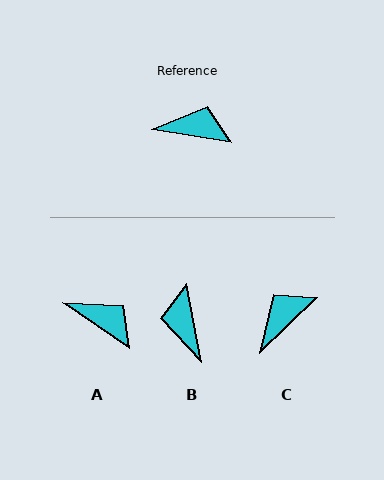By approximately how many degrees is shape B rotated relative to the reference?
Approximately 111 degrees counter-clockwise.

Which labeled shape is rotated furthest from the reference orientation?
B, about 111 degrees away.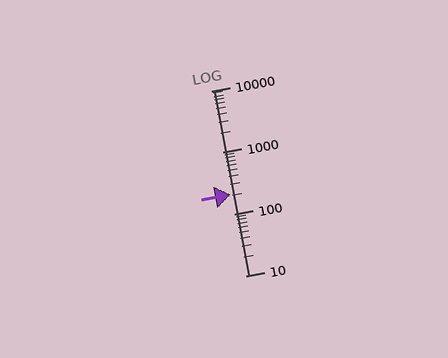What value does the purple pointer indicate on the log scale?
The pointer indicates approximately 210.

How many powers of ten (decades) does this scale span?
The scale spans 3 decades, from 10 to 10000.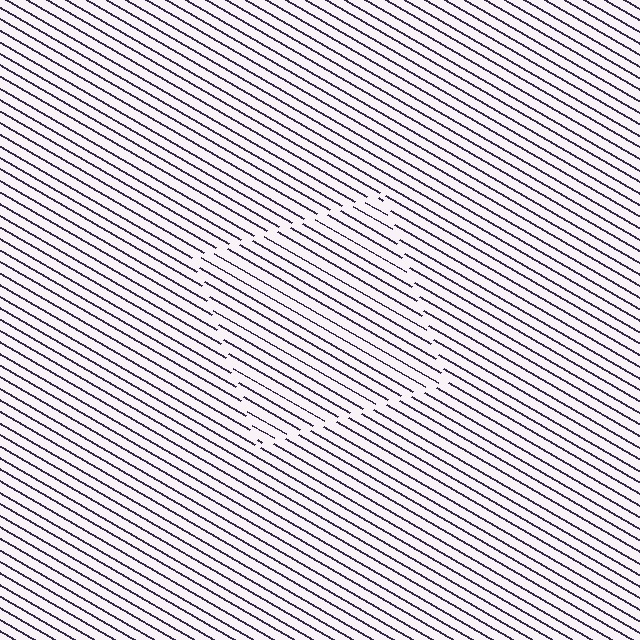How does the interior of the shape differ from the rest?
The interior of the shape contains the same grating, shifted by half a period — the contour is defined by the phase discontinuity where line-ends from the inner and outer gratings abut.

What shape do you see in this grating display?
An illusory square. The interior of the shape contains the same grating, shifted by half a period — the contour is defined by the phase discontinuity where line-ends from the inner and outer gratings abut.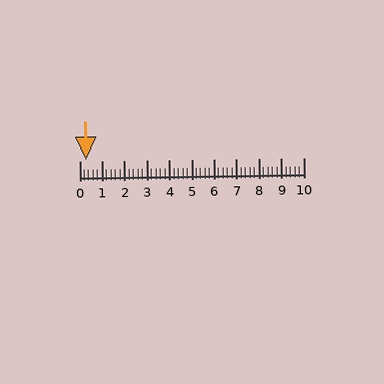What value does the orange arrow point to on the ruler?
The orange arrow points to approximately 0.3.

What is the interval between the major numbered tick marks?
The major tick marks are spaced 1 units apart.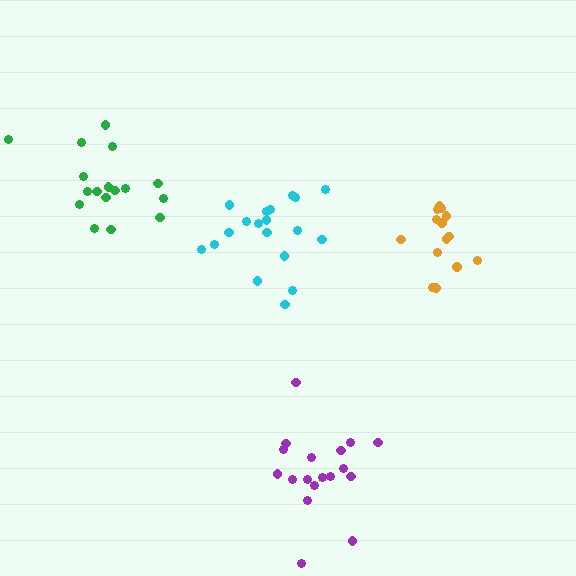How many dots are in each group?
Group 1: 14 dots, Group 2: 18 dots, Group 3: 19 dots, Group 4: 17 dots (68 total).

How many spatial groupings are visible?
There are 4 spatial groupings.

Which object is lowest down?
The purple cluster is bottommost.